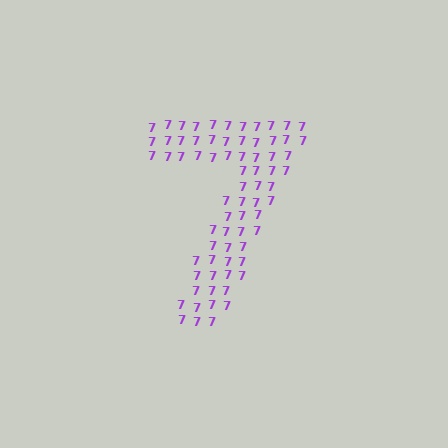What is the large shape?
The large shape is the digit 7.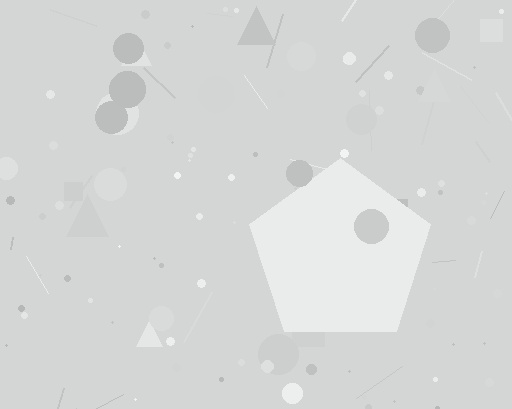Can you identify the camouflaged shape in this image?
The camouflaged shape is a pentagon.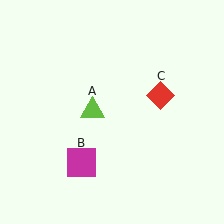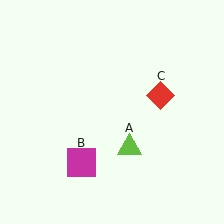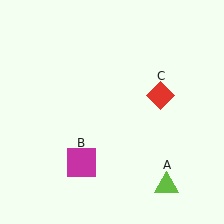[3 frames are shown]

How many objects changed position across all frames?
1 object changed position: lime triangle (object A).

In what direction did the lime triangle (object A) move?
The lime triangle (object A) moved down and to the right.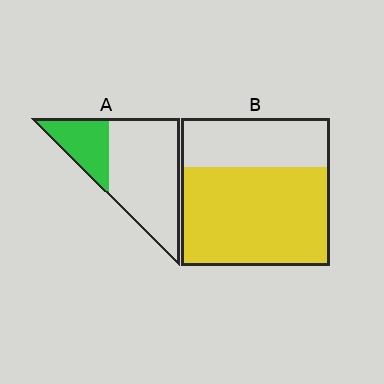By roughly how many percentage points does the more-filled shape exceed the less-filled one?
By roughly 40 percentage points (B over A).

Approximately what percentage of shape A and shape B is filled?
A is approximately 30% and B is approximately 65%.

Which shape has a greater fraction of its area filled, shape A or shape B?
Shape B.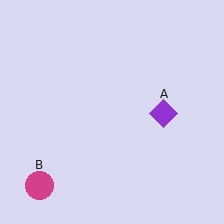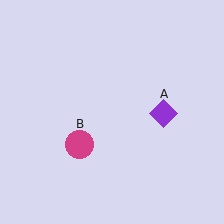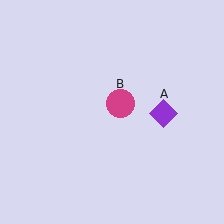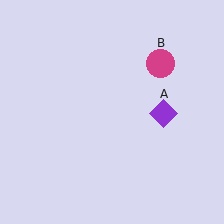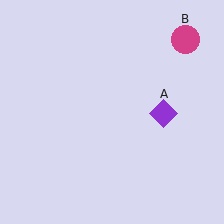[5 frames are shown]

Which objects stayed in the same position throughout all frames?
Purple diamond (object A) remained stationary.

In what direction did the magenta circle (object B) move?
The magenta circle (object B) moved up and to the right.